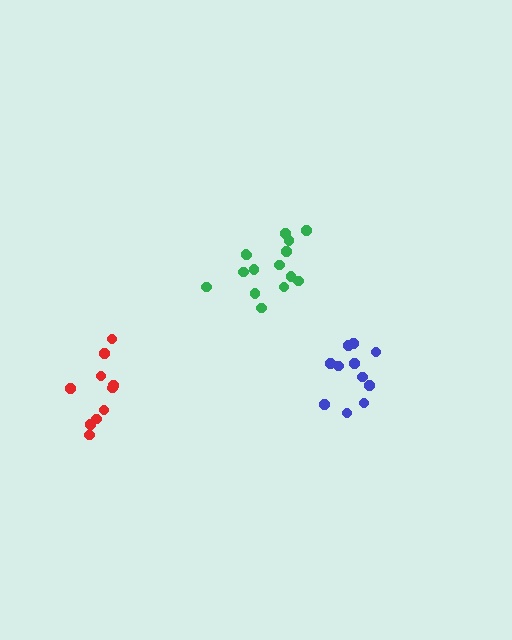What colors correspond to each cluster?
The clusters are colored: red, blue, green.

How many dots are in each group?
Group 1: 10 dots, Group 2: 11 dots, Group 3: 15 dots (36 total).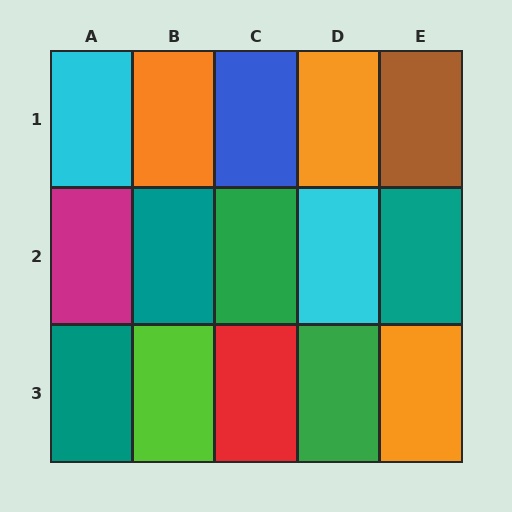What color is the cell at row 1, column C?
Blue.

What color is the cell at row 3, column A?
Teal.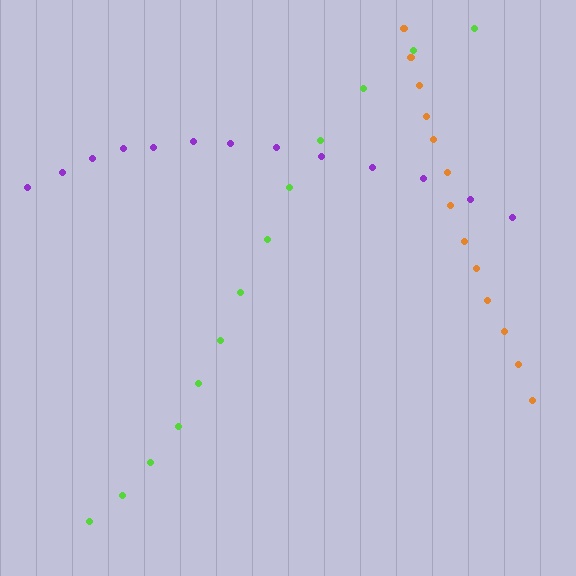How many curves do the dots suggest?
There are 3 distinct paths.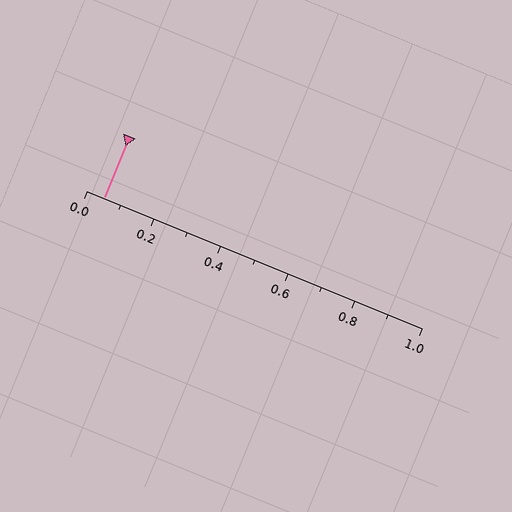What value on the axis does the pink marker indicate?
The marker indicates approximately 0.05.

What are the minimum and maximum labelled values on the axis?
The axis runs from 0.0 to 1.0.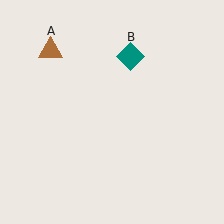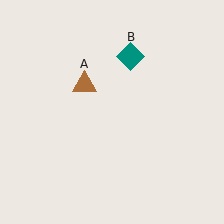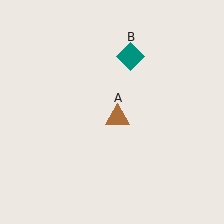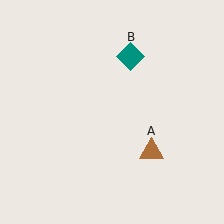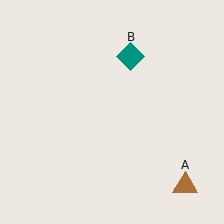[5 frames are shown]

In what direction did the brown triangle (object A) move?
The brown triangle (object A) moved down and to the right.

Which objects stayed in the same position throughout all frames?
Teal diamond (object B) remained stationary.